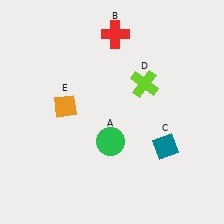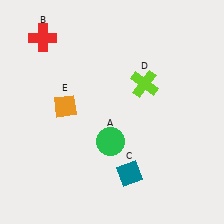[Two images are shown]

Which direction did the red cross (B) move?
The red cross (B) moved left.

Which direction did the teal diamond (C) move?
The teal diamond (C) moved left.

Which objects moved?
The objects that moved are: the red cross (B), the teal diamond (C).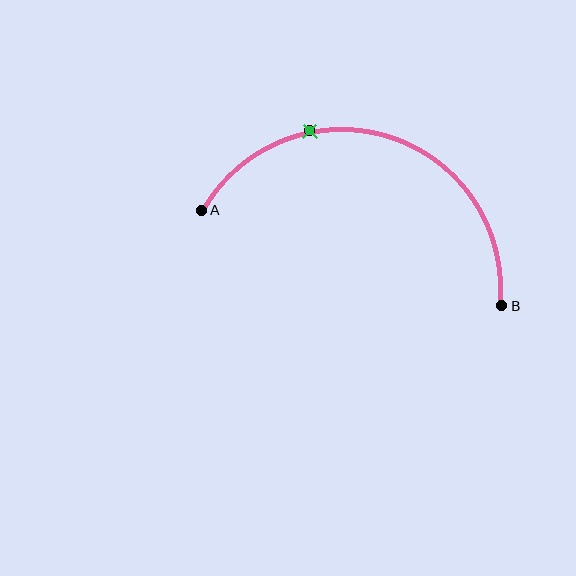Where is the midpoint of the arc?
The arc midpoint is the point on the curve farthest from the straight line joining A and B. It sits above that line.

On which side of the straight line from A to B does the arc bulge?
The arc bulges above the straight line connecting A and B.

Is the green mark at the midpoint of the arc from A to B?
No. The green mark lies on the arc but is closer to endpoint A. The arc midpoint would be at the point on the curve equidistant along the arc from both A and B.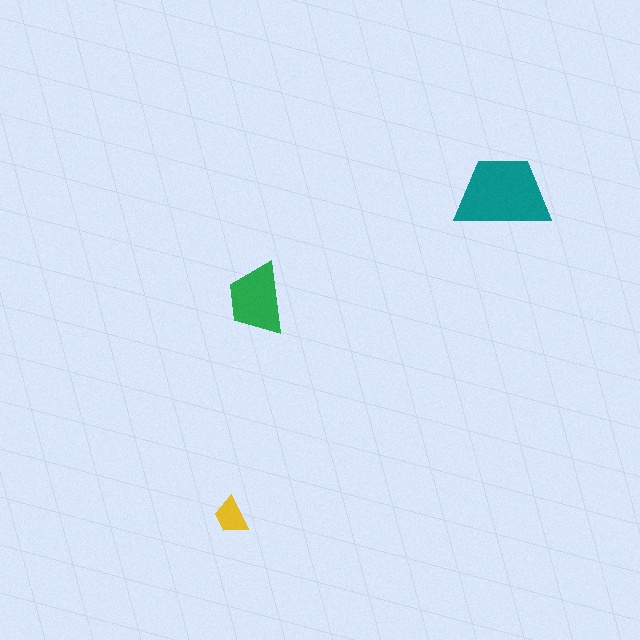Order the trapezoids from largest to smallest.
the teal one, the green one, the yellow one.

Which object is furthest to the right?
The teal trapezoid is rightmost.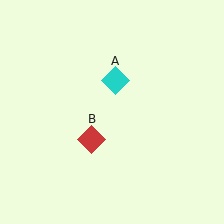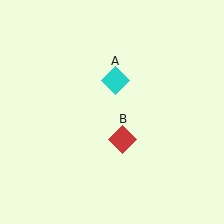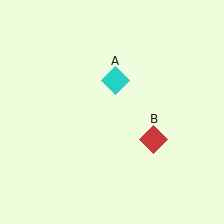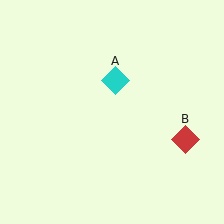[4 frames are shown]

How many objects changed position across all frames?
1 object changed position: red diamond (object B).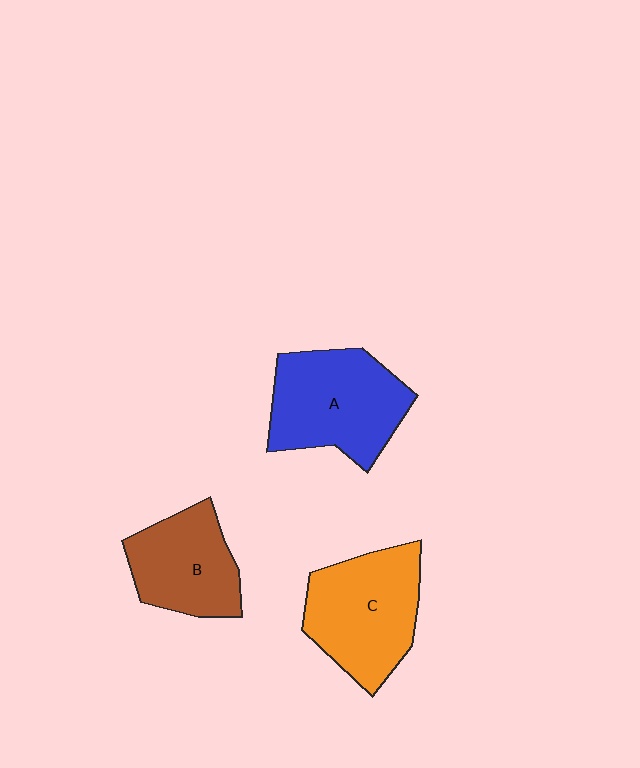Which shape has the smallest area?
Shape B (brown).